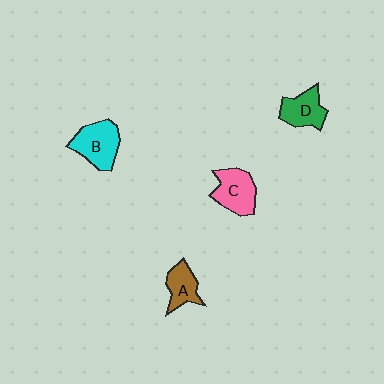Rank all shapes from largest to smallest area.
From largest to smallest: B (cyan), C (pink), D (green), A (brown).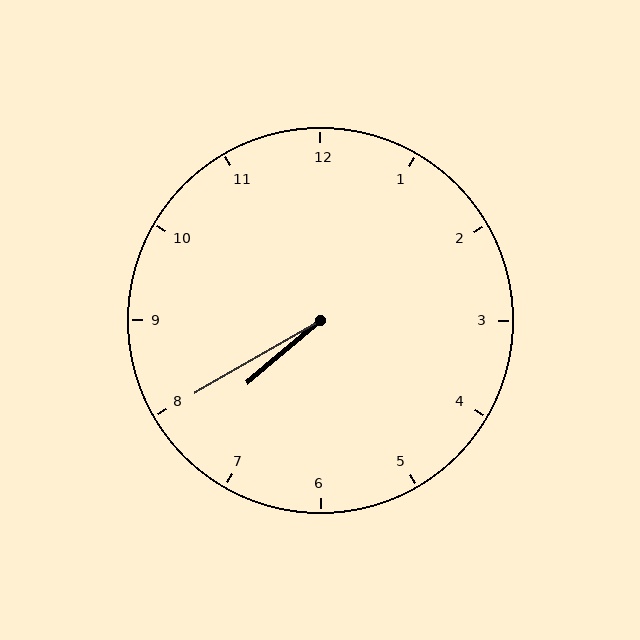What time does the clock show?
7:40.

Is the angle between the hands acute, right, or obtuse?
It is acute.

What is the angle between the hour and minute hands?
Approximately 10 degrees.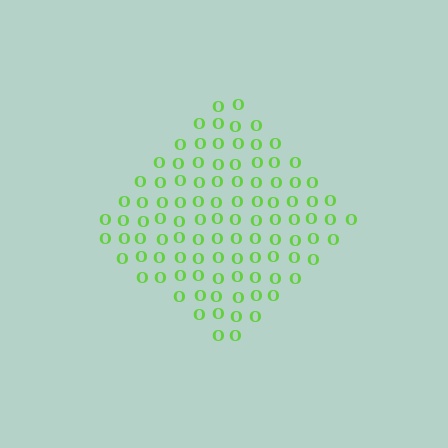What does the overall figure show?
The overall figure shows a diamond.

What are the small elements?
The small elements are letter O's.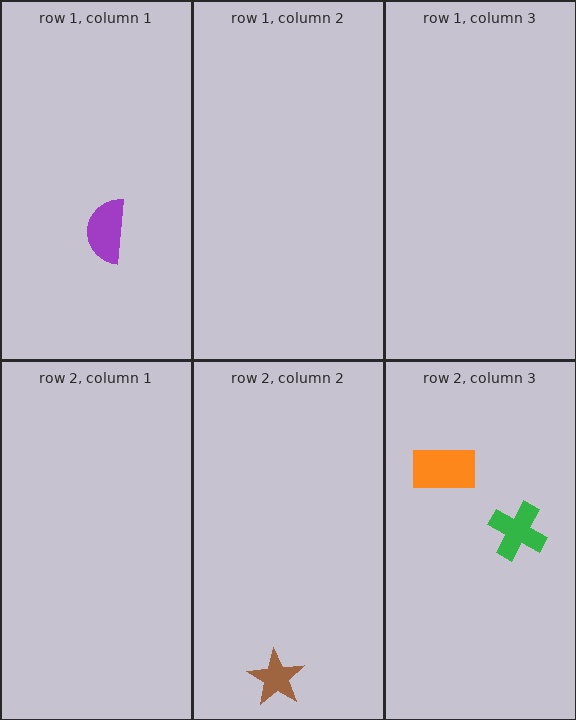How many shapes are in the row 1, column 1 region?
1.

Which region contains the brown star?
The row 2, column 2 region.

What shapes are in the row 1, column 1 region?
The purple semicircle.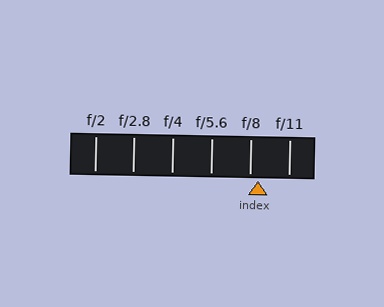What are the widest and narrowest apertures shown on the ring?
The widest aperture shown is f/2 and the narrowest is f/11.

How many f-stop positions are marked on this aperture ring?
There are 6 f-stop positions marked.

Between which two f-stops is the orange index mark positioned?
The index mark is between f/8 and f/11.